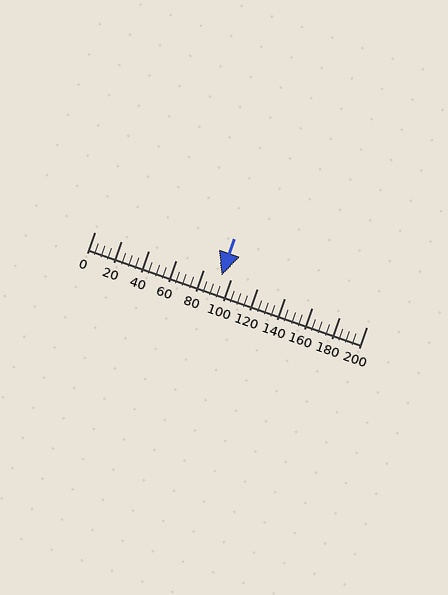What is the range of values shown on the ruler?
The ruler shows values from 0 to 200.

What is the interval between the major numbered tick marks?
The major tick marks are spaced 20 units apart.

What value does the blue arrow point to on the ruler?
The blue arrow points to approximately 93.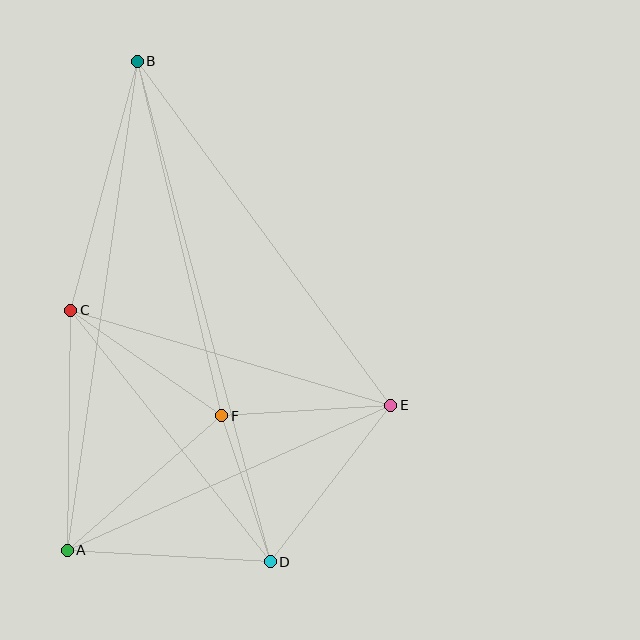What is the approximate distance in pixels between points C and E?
The distance between C and E is approximately 334 pixels.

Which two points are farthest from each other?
Points B and D are farthest from each other.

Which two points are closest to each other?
Points D and F are closest to each other.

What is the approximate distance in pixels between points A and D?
The distance between A and D is approximately 203 pixels.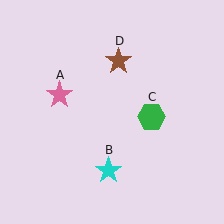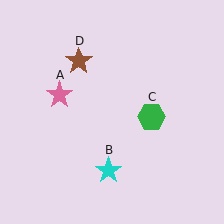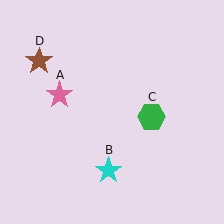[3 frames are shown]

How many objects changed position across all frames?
1 object changed position: brown star (object D).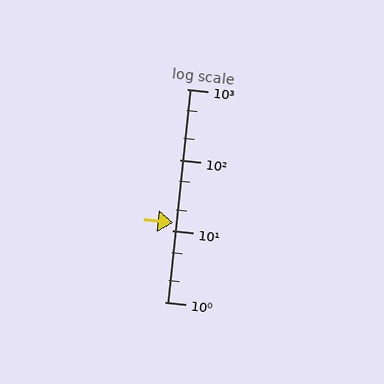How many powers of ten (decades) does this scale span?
The scale spans 3 decades, from 1 to 1000.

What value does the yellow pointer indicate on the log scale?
The pointer indicates approximately 13.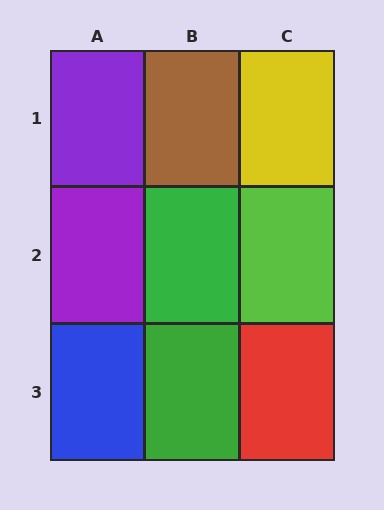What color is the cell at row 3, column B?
Green.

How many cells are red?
1 cell is red.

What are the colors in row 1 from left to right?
Purple, brown, yellow.